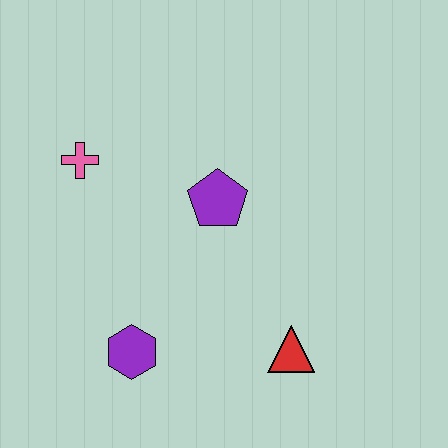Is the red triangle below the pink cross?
Yes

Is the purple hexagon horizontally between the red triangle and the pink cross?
Yes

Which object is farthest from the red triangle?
The pink cross is farthest from the red triangle.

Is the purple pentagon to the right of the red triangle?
No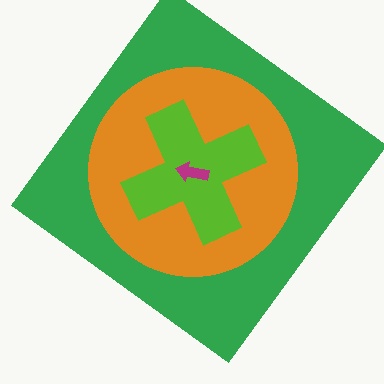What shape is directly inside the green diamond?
The orange circle.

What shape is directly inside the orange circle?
The lime cross.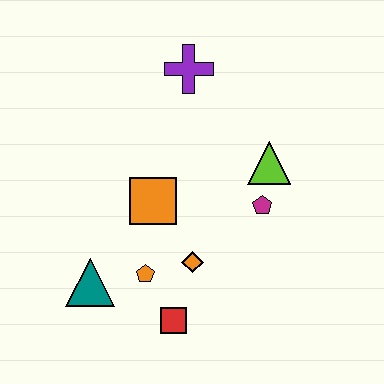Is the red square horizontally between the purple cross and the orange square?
Yes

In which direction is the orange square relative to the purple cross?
The orange square is below the purple cross.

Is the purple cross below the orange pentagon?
No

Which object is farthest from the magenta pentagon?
The teal triangle is farthest from the magenta pentagon.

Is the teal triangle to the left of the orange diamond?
Yes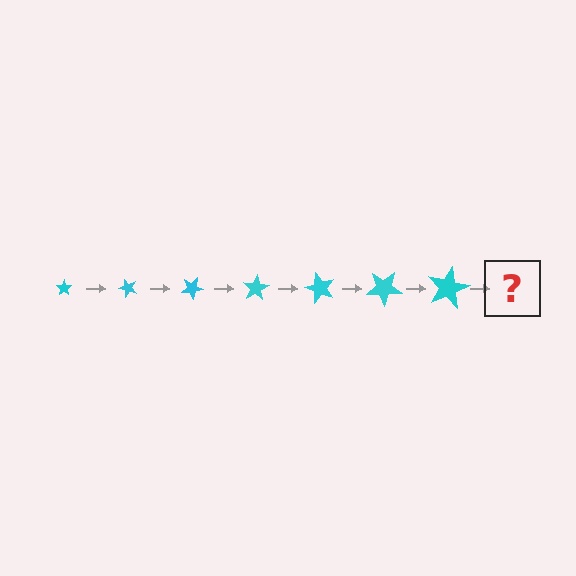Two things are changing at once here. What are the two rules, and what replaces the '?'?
The two rules are that the star grows larger each step and it rotates 50 degrees each step. The '?' should be a star, larger than the previous one and rotated 350 degrees from the start.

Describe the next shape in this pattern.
It should be a star, larger than the previous one and rotated 350 degrees from the start.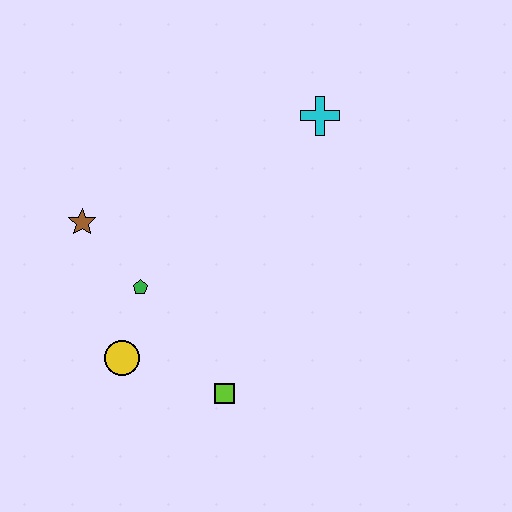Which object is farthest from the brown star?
The cyan cross is farthest from the brown star.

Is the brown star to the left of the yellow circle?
Yes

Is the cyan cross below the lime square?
No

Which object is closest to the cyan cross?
The green pentagon is closest to the cyan cross.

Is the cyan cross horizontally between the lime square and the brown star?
No